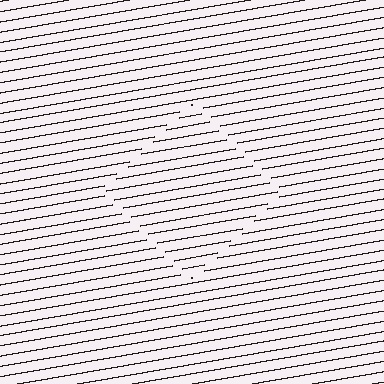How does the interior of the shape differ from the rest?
The interior of the shape contains the same grating, shifted by half a period — the contour is defined by the phase discontinuity where line-ends from the inner and outer gratings abut.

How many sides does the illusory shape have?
4 sides — the line-ends trace a square.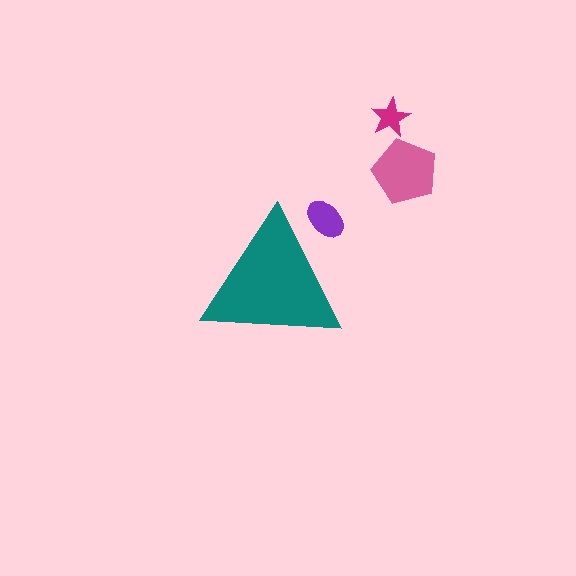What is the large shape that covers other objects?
A teal triangle.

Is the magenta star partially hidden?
No, the magenta star is fully visible.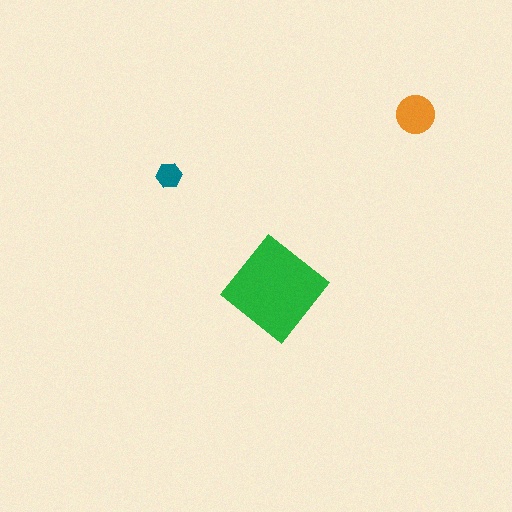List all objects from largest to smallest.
The green diamond, the orange circle, the teal hexagon.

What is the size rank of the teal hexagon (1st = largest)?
3rd.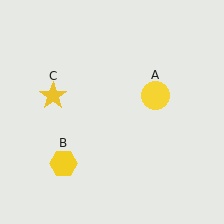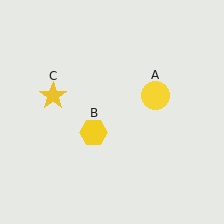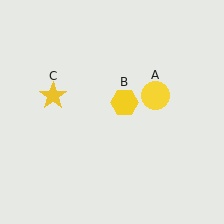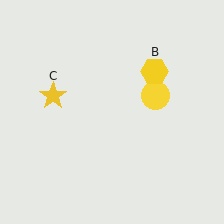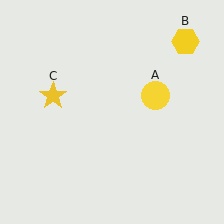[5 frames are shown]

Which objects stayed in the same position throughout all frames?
Yellow circle (object A) and yellow star (object C) remained stationary.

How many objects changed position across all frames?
1 object changed position: yellow hexagon (object B).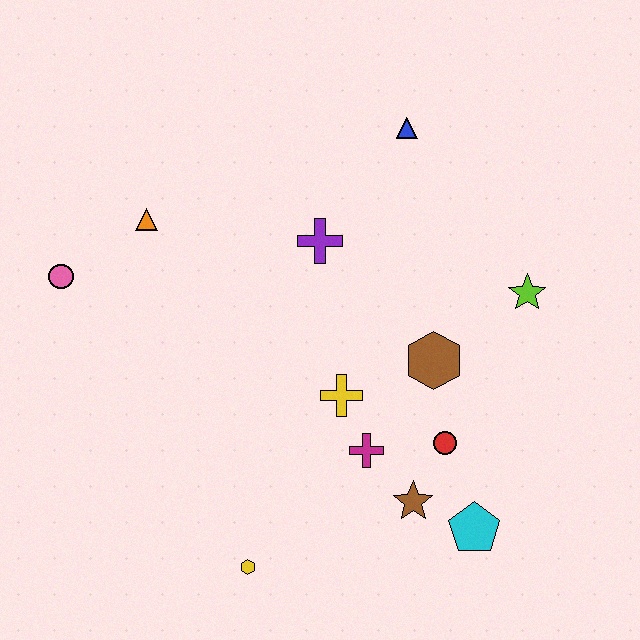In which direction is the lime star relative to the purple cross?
The lime star is to the right of the purple cross.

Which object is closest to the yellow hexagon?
The magenta cross is closest to the yellow hexagon.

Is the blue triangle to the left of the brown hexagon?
Yes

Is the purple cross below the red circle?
No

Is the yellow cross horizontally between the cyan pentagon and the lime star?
No